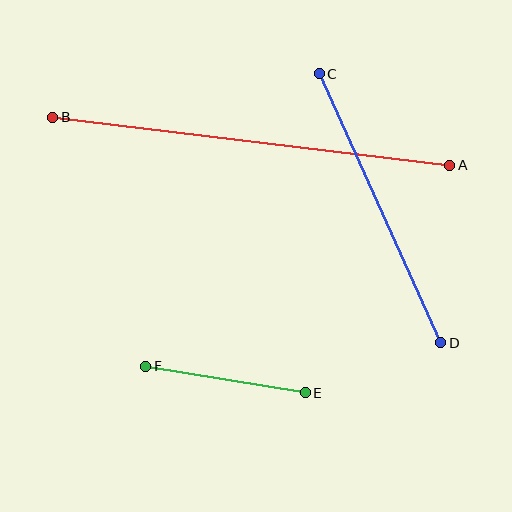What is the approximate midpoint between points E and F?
The midpoint is at approximately (226, 379) pixels.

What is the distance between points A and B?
The distance is approximately 400 pixels.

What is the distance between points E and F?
The distance is approximately 162 pixels.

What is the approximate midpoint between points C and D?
The midpoint is at approximately (380, 208) pixels.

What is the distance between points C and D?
The distance is approximately 295 pixels.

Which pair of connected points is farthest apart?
Points A and B are farthest apart.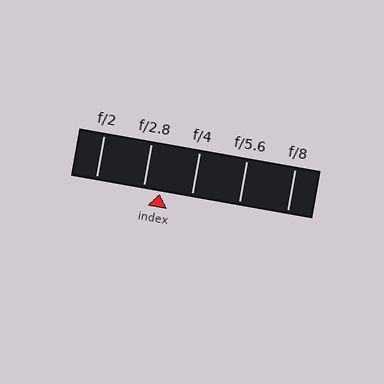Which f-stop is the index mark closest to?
The index mark is closest to f/2.8.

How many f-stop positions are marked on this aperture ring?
There are 5 f-stop positions marked.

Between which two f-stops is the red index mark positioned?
The index mark is between f/2.8 and f/4.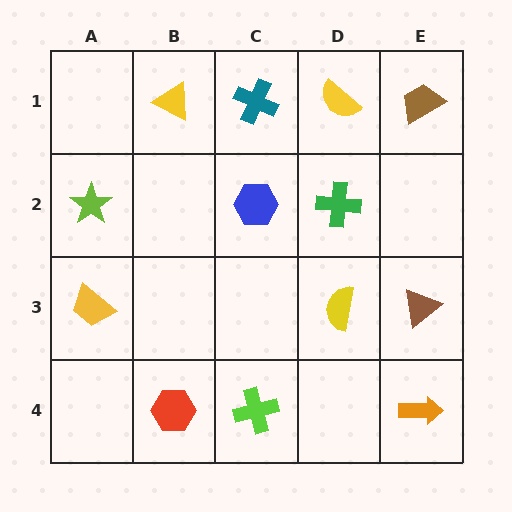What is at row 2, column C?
A blue hexagon.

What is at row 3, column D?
A yellow semicircle.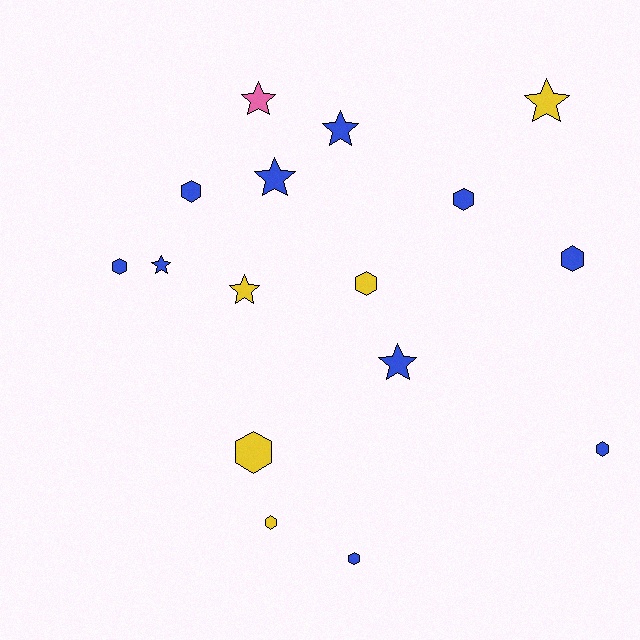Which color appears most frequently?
Blue, with 10 objects.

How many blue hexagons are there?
There are 6 blue hexagons.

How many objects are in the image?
There are 16 objects.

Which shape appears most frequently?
Hexagon, with 9 objects.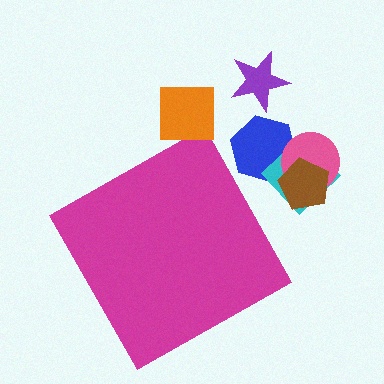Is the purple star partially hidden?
No, the purple star is fully visible.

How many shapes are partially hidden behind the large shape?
0 shapes are partially hidden.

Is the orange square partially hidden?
No, the orange square is fully visible.